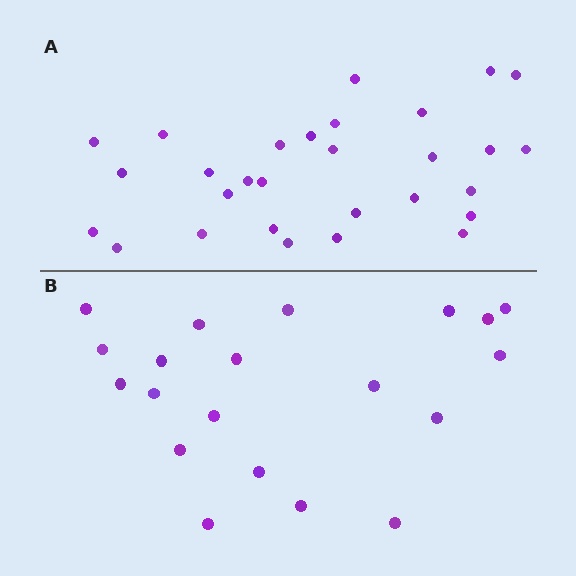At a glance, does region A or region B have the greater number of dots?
Region A (the top region) has more dots.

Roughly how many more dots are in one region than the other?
Region A has roughly 8 or so more dots than region B.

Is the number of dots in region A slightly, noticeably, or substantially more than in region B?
Region A has substantially more. The ratio is roughly 1.4 to 1.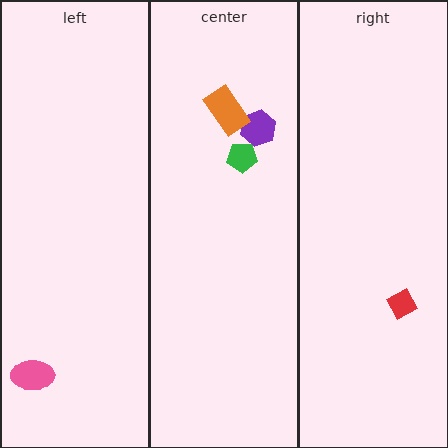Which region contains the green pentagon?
The center region.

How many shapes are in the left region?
1.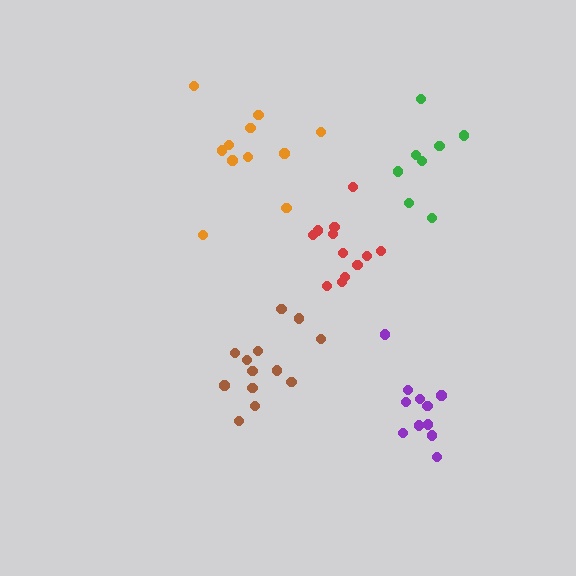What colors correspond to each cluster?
The clusters are colored: orange, green, red, brown, purple.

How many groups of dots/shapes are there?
There are 5 groups.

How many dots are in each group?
Group 1: 11 dots, Group 2: 8 dots, Group 3: 12 dots, Group 4: 13 dots, Group 5: 11 dots (55 total).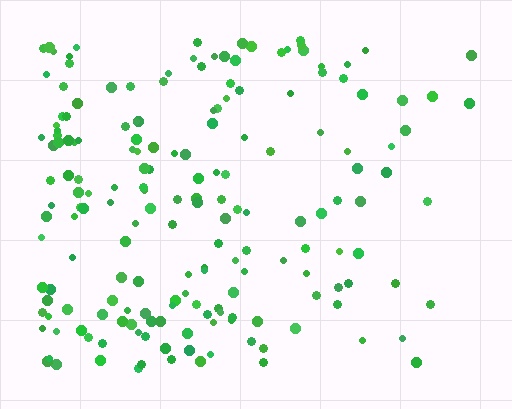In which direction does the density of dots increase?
From right to left, with the left side densest.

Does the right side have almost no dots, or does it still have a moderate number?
Still a moderate number, just noticeably fewer than the left.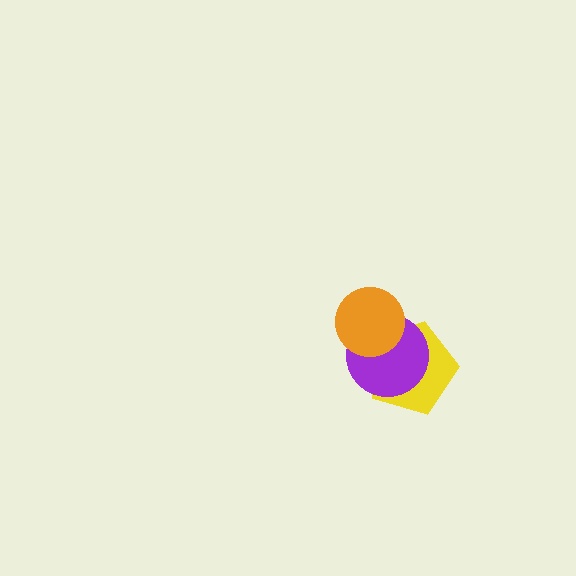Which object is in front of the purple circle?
The orange circle is in front of the purple circle.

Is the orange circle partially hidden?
No, no other shape covers it.